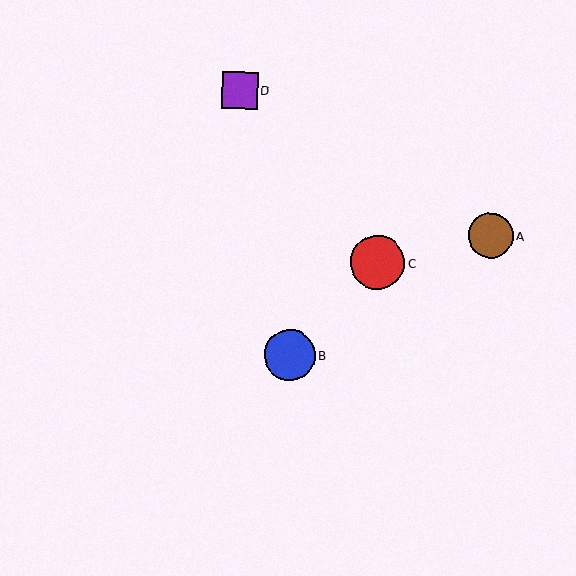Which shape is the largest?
The red circle (labeled C) is the largest.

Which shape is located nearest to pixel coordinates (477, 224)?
The brown circle (labeled A) at (491, 235) is nearest to that location.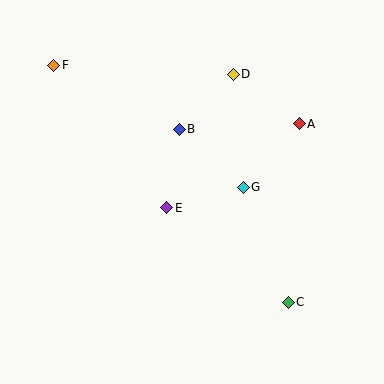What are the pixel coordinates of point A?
Point A is at (299, 124).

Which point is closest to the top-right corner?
Point A is closest to the top-right corner.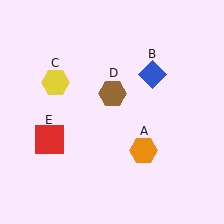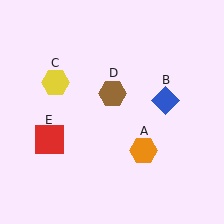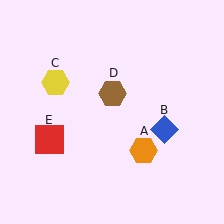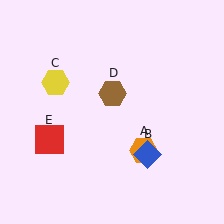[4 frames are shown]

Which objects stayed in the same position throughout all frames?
Orange hexagon (object A) and yellow hexagon (object C) and brown hexagon (object D) and red square (object E) remained stationary.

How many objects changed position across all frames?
1 object changed position: blue diamond (object B).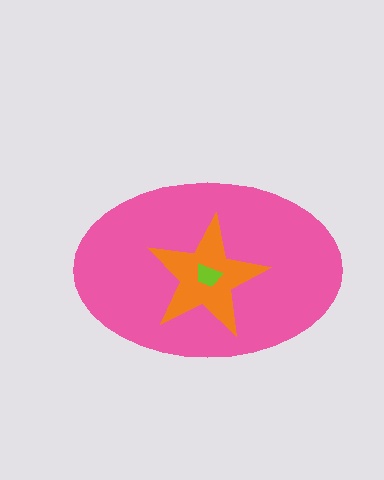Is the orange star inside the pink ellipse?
Yes.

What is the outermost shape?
The pink ellipse.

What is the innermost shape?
The lime trapezoid.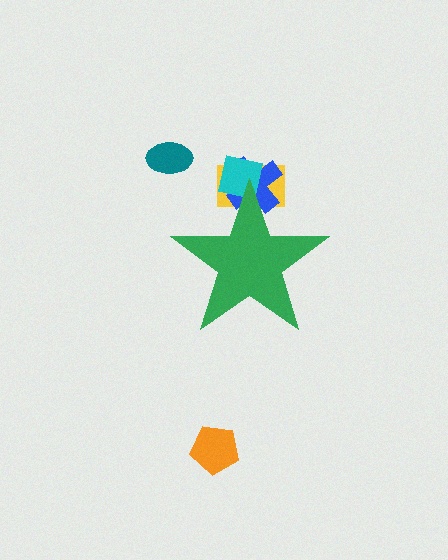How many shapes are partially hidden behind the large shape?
3 shapes are partially hidden.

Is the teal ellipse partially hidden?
No, the teal ellipse is fully visible.